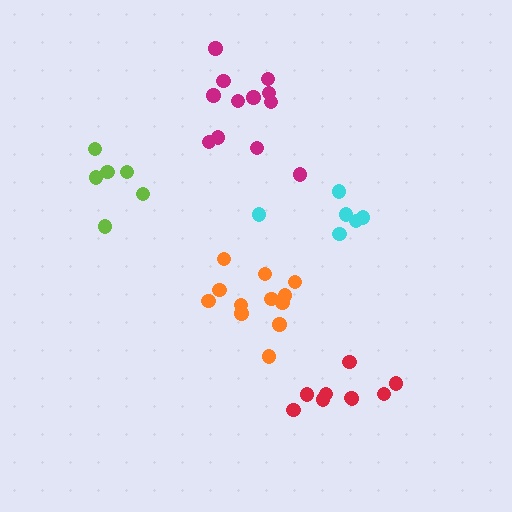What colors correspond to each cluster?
The clusters are colored: red, cyan, lime, orange, magenta.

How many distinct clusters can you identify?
There are 5 distinct clusters.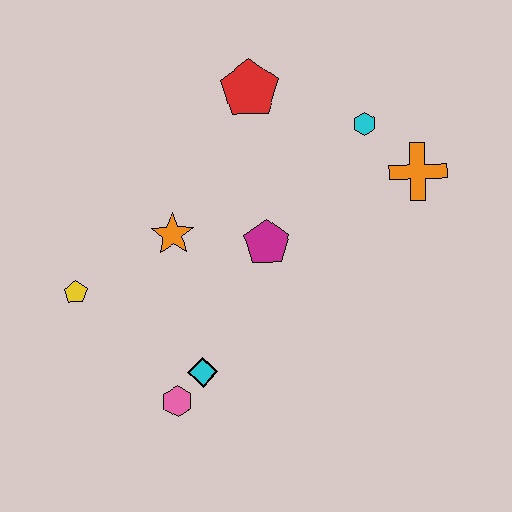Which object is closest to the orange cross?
The cyan hexagon is closest to the orange cross.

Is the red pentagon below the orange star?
No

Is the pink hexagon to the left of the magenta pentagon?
Yes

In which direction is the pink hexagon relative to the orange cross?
The pink hexagon is to the left of the orange cross.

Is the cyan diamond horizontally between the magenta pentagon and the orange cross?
No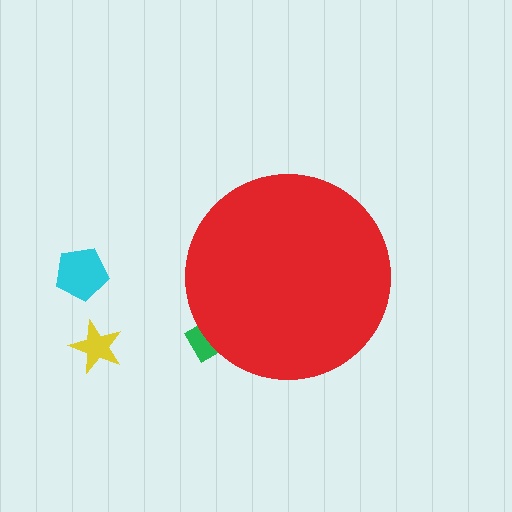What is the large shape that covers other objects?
A red circle.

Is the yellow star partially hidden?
No, the yellow star is fully visible.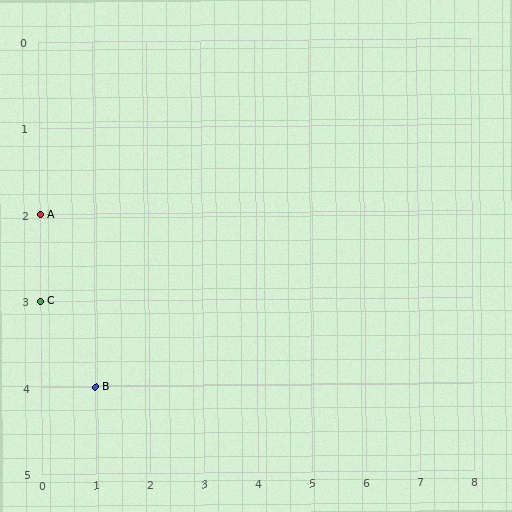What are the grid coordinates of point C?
Point C is at grid coordinates (0, 3).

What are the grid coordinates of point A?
Point A is at grid coordinates (0, 2).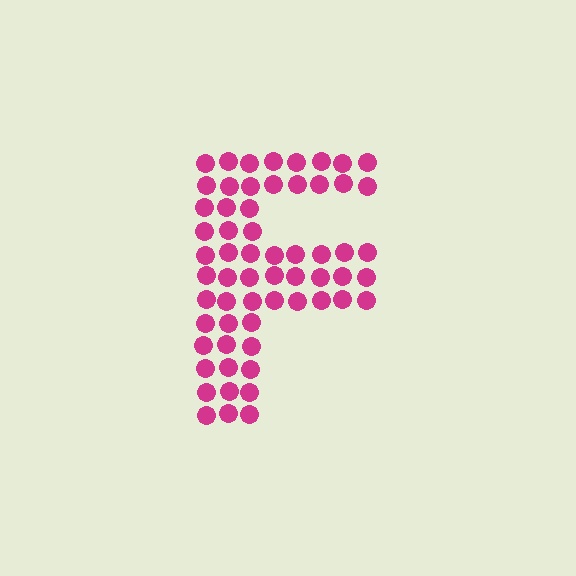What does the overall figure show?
The overall figure shows the letter F.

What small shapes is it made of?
It is made of small circles.